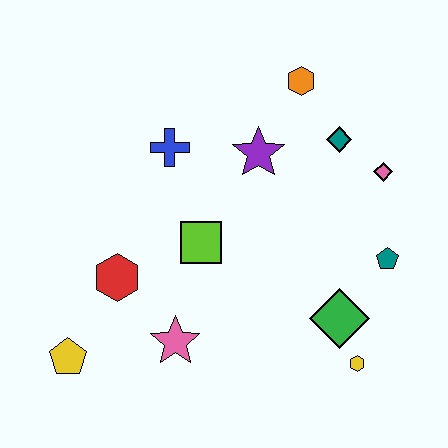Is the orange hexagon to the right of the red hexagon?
Yes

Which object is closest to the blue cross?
The purple star is closest to the blue cross.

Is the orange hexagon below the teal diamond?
No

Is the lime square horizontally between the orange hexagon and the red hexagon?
Yes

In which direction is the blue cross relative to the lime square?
The blue cross is above the lime square.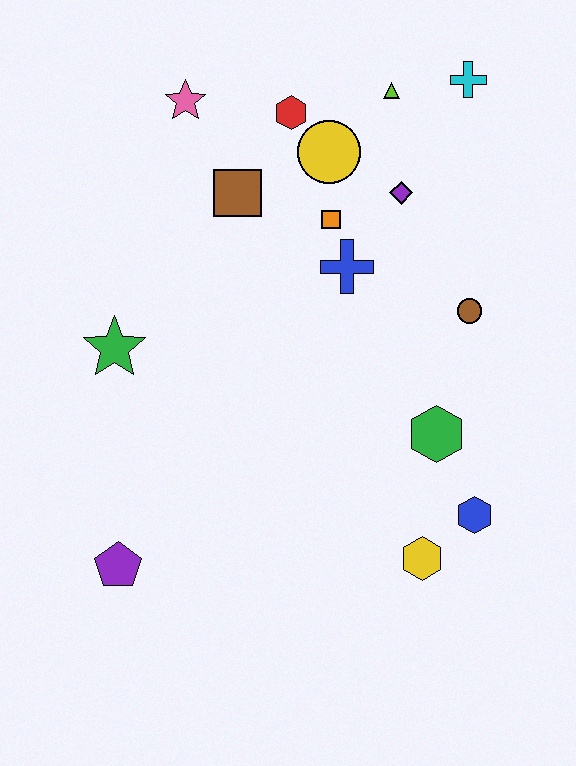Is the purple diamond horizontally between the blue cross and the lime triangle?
No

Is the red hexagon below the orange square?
No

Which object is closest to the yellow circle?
The red hexagon is closest to the yellow circle.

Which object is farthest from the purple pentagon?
The cyan cross is farthest from the purple pentagon.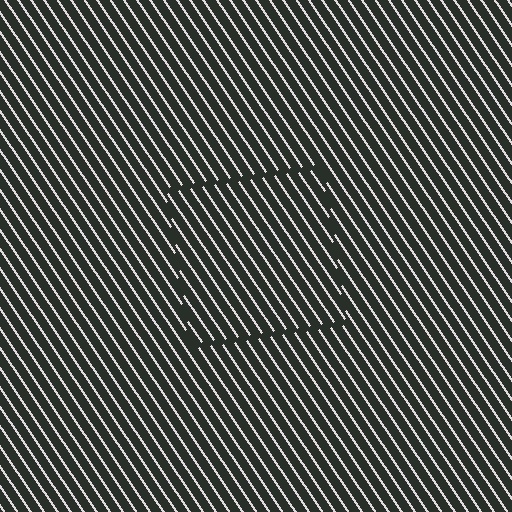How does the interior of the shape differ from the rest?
The interior of the shape contains the same grating, shifted by half a period — the contour is defined by the phase discontinuity where line-ends from the inner and outer gratings abut.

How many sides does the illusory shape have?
4 sides — the line-ends trace a square.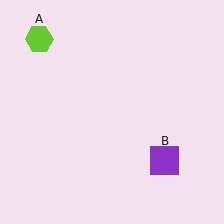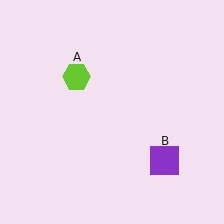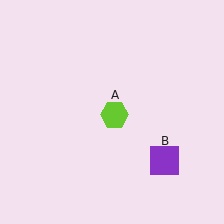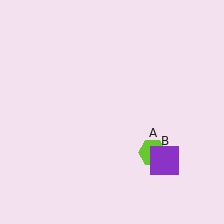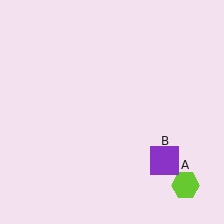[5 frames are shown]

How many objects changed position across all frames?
1 object changed position: lime hexagon (object A).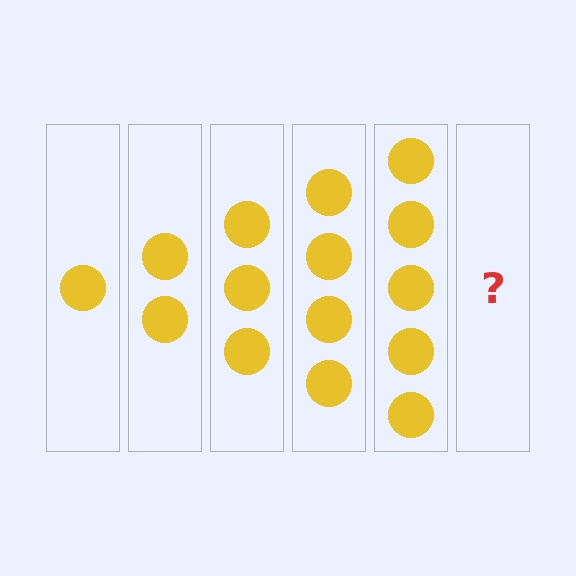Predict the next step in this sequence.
The next step is 6 circles.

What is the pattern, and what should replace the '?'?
The pattern is that each step adds one more circle. The '?' should be 6 circles.